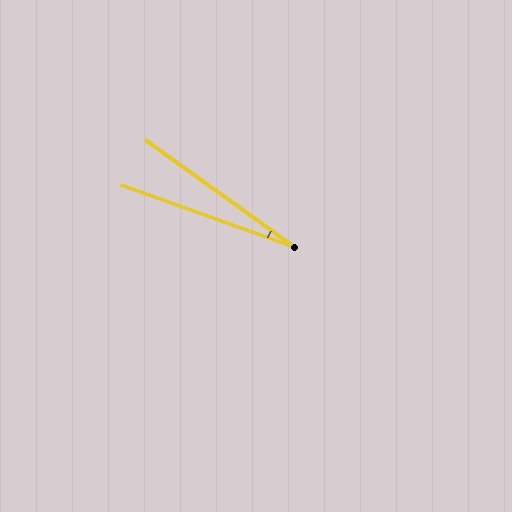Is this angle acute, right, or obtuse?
It is acute.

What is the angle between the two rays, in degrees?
Approximately 16 degrees.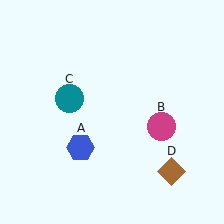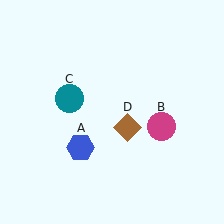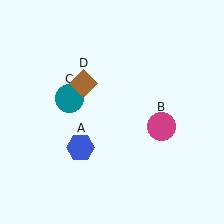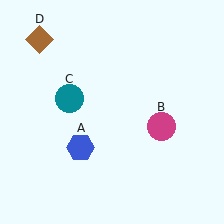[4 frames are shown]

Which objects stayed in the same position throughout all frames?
Blue hexagon (object A) and magenta circle (object B) and teal circle (object C) remained stationary.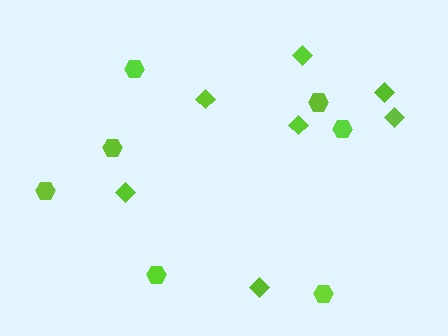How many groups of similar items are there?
There are 2 groups: one group of hexagons (7) and one group of diamonds (7).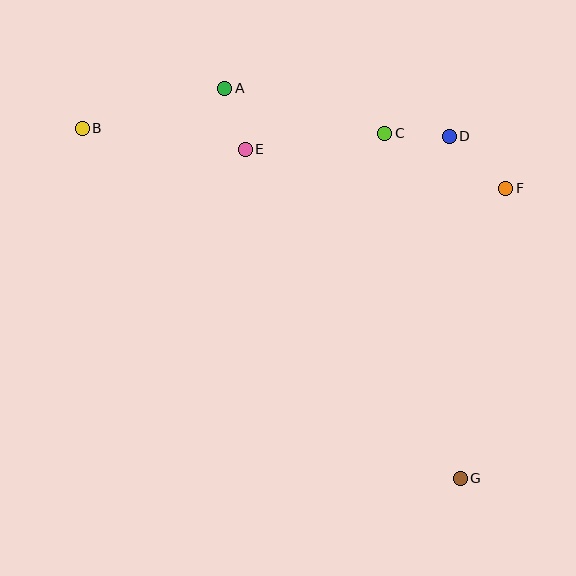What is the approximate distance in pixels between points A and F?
The distance between A and F is approximately 298 pixels.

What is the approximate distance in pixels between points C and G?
The distance between C and G is approximately 353 pixels.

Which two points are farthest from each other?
Points B and G are farthest from each other.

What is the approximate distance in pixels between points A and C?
The distance between A and C is approximately 166 pixels.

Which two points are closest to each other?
Points A and E are closest to each other.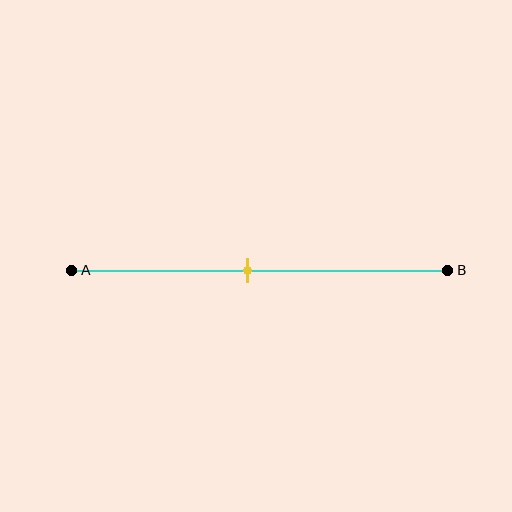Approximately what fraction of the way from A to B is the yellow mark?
The yellow mark is approximately 45% of the way from A to B.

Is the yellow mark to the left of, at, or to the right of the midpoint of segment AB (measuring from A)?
The yellow mark is to the left of the midpoint of segment AB.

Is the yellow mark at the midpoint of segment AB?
No, the mark is at about 45% from A, not at the 50% midpoint.